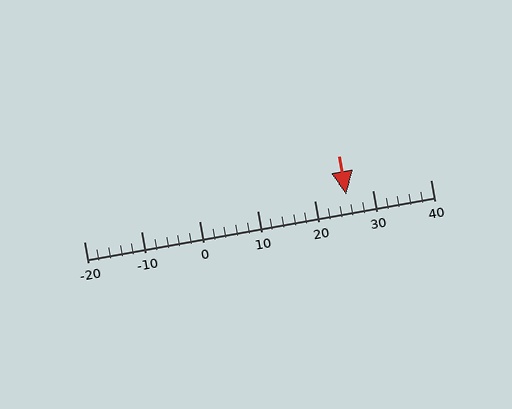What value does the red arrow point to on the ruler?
The red arrow points to approximately 26.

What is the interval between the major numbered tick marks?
The major tick marks are spaced 10 units apart.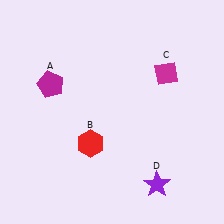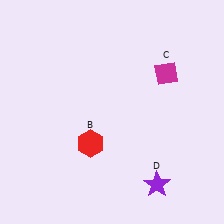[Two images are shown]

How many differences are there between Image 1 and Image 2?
There is 1 difference between the two images.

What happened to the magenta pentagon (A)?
The magenta pentagon (A) was removed in Image 2. It was in the top-left area of Image 1.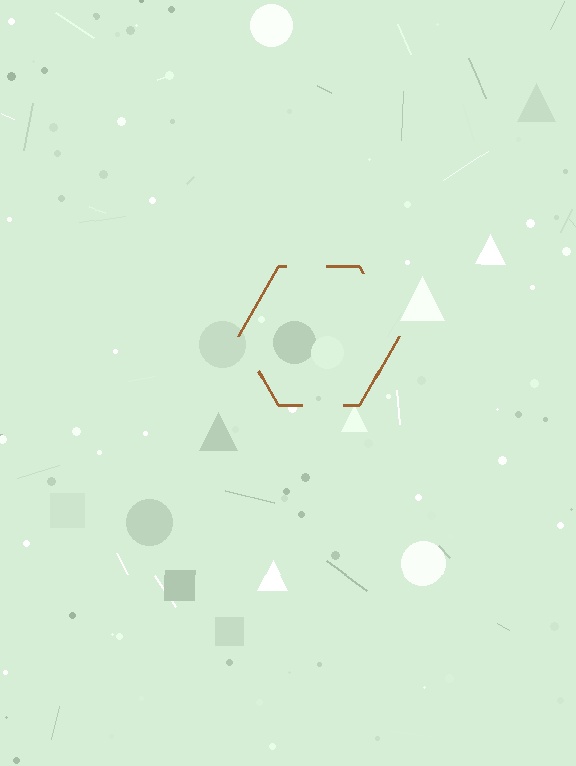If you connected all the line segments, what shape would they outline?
They would outline a hexagon.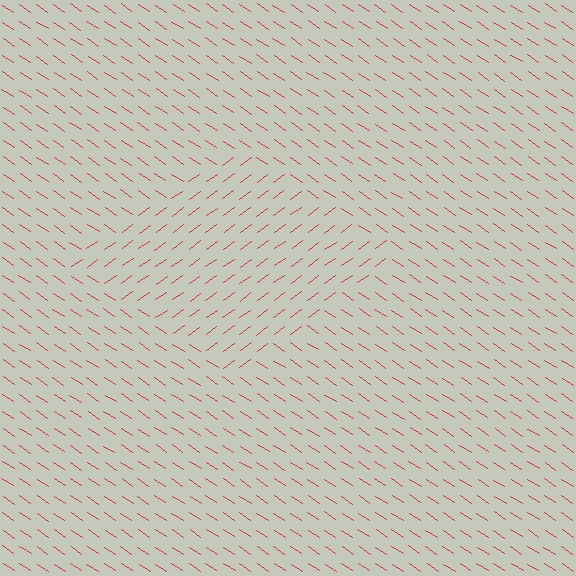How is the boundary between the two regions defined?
The boundary is defined purely by a change in line orientation (approximately 69 degrees difference). All lines are the same color and thickness.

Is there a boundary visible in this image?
Yes, there is a texture boundary formed by a change in line orientation.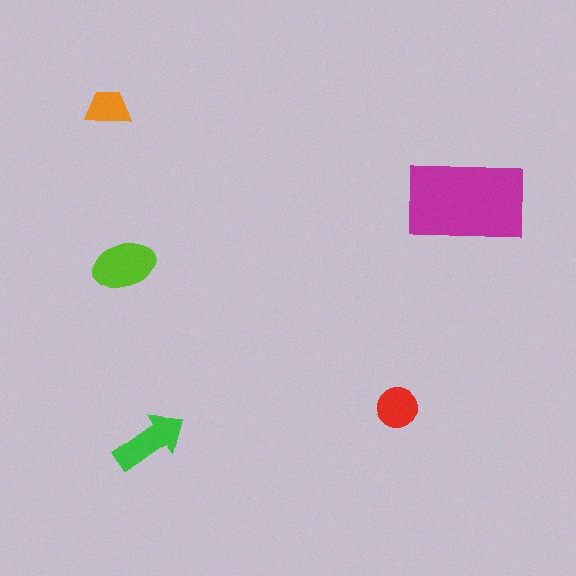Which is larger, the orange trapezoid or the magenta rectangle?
The magenta rectangle.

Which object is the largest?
The magenta rectangle.